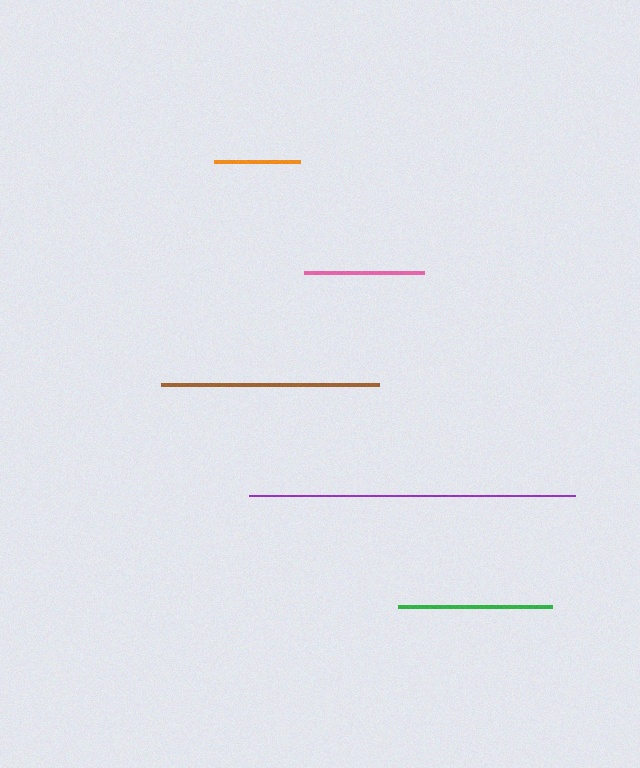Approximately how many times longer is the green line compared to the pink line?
The green line is approximately 1.3 times the length of the pink line.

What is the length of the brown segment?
The brown segment is approximately 219 pixels long.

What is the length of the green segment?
The green segment is approximately 154 pixels long.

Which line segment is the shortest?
The orange line is the shortest at approximately 86 pixels.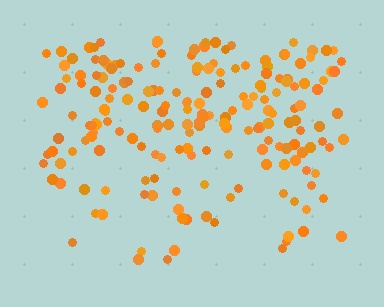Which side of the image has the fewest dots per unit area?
The bottom.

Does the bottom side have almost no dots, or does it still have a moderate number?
Still a moderate number, just noticeably fewer than the top.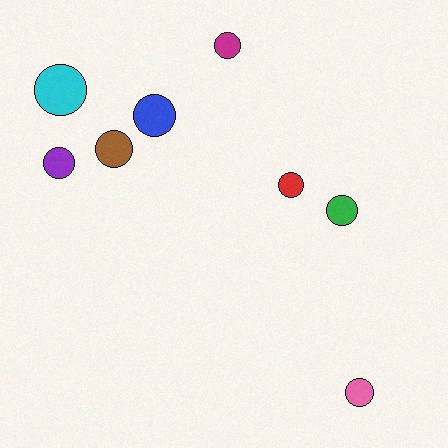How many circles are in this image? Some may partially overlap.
There are 8 circles.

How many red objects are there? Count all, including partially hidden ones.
There is 1 red object.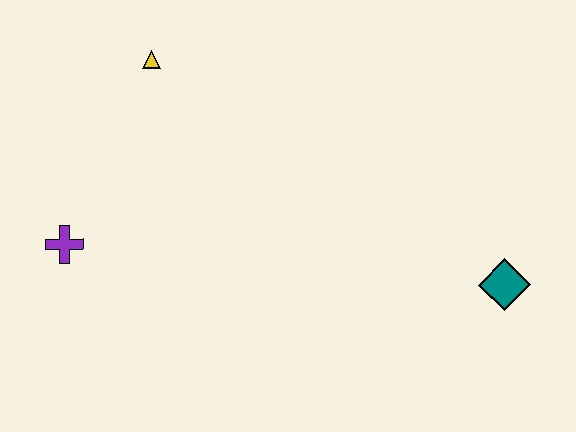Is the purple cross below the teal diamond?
No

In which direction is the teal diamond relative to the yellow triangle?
The teal diamond is to the right of the yellow triangle.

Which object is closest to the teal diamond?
The yellow triangle is closest to the teal diamond.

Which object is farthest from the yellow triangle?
The teal diamond is farthest from the yellow triangle.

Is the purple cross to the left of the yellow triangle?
Yes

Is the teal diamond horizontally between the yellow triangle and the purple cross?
No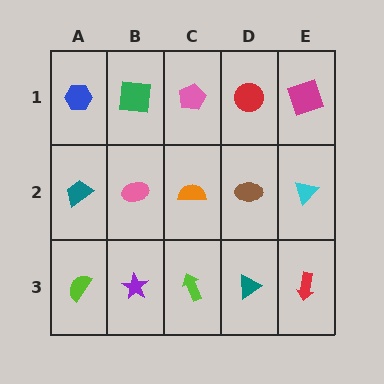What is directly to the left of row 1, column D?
A pink pentagon.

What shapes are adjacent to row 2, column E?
A magenta square (row 1, column E), a red arrow (row 3, column E), a brown ellipse (row 2, column D).